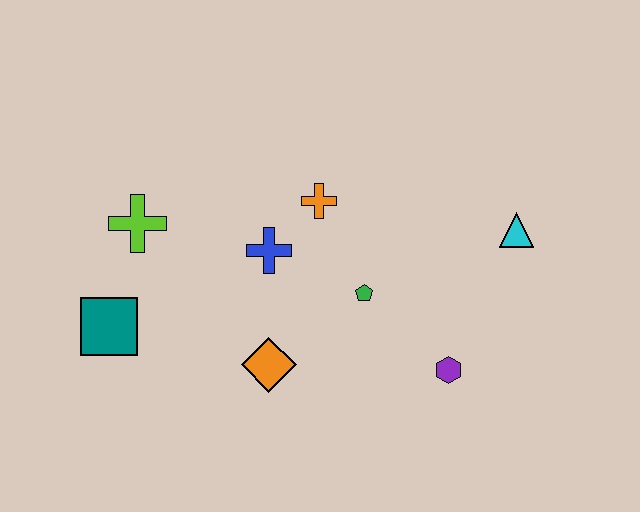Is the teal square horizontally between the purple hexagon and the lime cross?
No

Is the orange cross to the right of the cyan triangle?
No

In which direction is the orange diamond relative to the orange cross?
The orange diamond is below the orange cross.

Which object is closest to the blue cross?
The orange cross is closest to the blue cross.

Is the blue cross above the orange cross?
No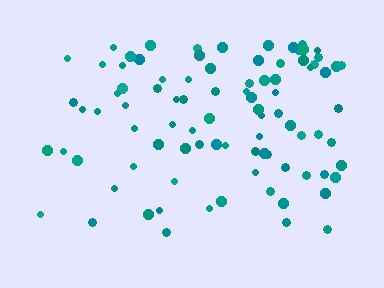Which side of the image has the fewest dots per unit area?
The bottom.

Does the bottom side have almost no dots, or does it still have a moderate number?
Still a moderate number, just noticeably fewer than the top.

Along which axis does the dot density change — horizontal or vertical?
Vertical.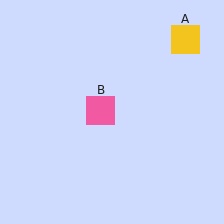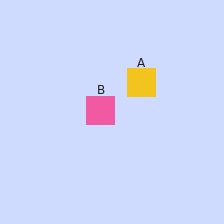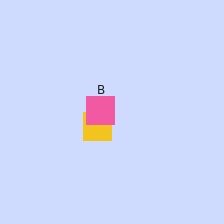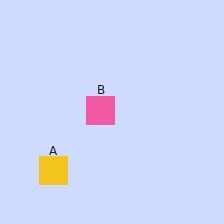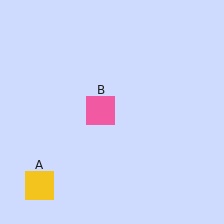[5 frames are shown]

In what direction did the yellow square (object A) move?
The yellow square (object A) moved down and to the left.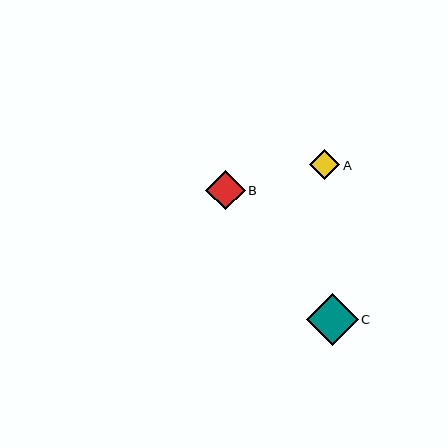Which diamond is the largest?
Diamond C is the largest with a size of approximately 52 pixels.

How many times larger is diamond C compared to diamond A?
Diamond C is approximately 1.7 times the size of diamond A.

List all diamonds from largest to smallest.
From largest to smallest: C, B, A.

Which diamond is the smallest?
Diamond A is the smallest with a size of approximately 30 pixels.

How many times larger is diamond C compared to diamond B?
Diamond C is approximately 1.3 times the size of diamond B.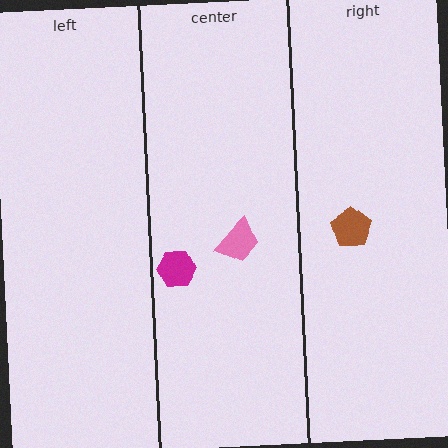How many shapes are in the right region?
1.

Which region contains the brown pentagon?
The right region.